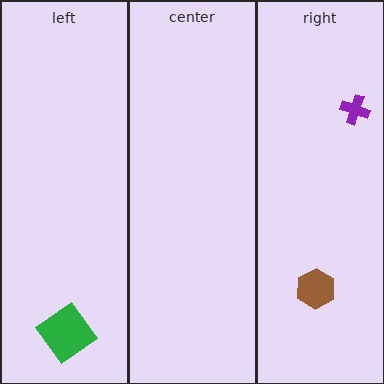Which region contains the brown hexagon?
The right region.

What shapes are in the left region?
The green diamond.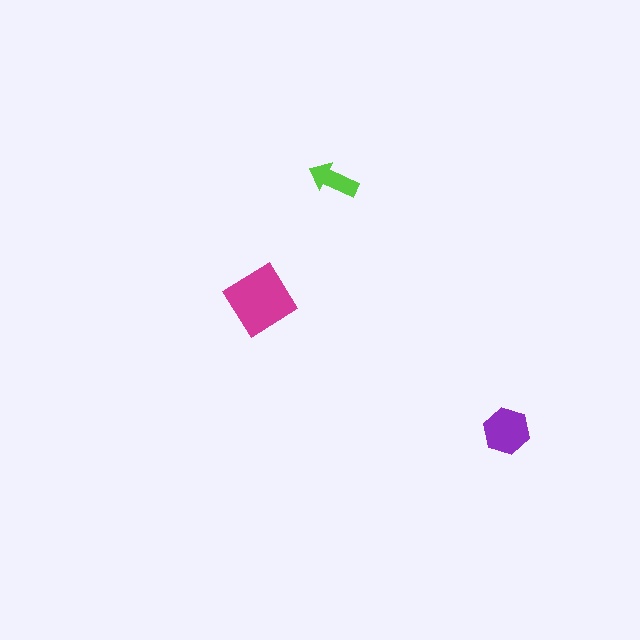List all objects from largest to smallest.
The magenta diamond, the purple hexagon, the lime arrow.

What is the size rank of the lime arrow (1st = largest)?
3rd.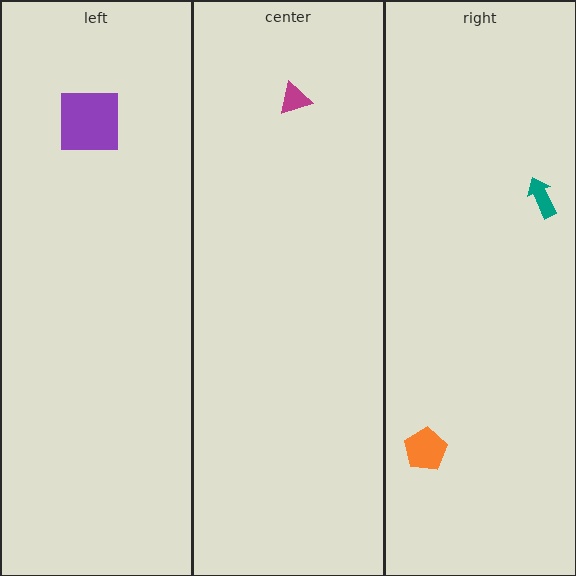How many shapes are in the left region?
1.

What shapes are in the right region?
The teal arrow, the orange pentagon.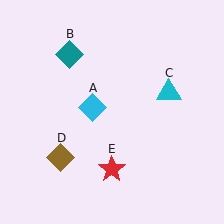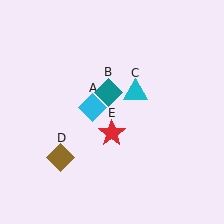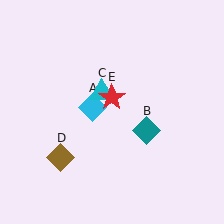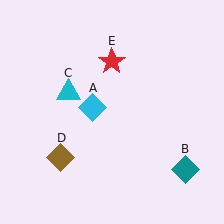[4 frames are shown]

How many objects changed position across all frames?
3 objects changed position: teal diamond (object B), cyan triangle (object C), red star (object E).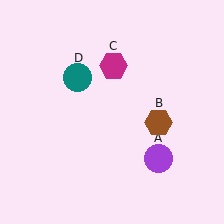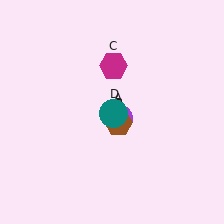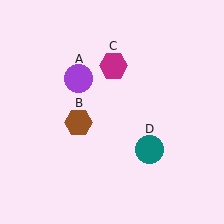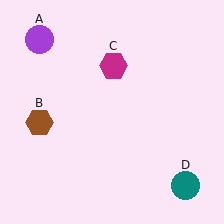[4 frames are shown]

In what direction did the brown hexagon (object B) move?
The brown hexagon (object B) moved left.